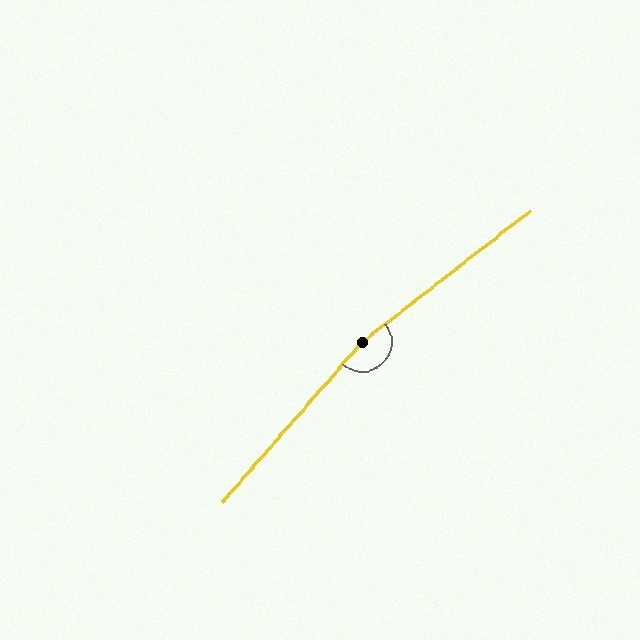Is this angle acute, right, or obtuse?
It is obtuse.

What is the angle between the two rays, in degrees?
Approximately 169 degrees.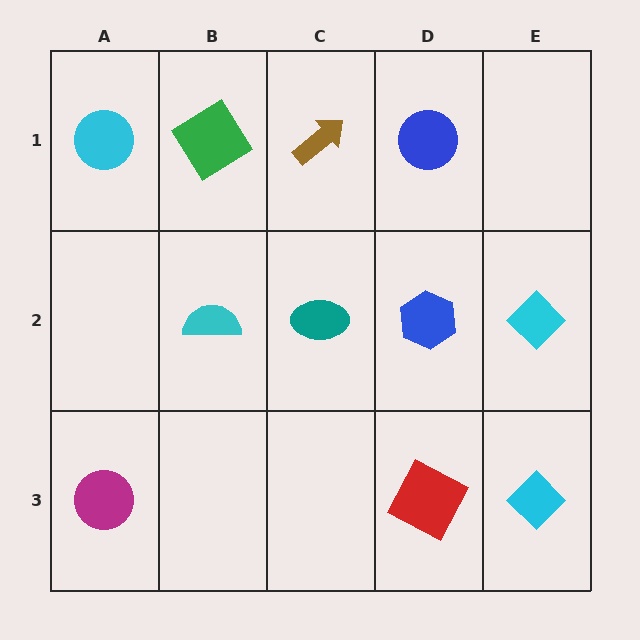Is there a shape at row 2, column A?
No, that cell is empty.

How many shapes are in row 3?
3 shapes.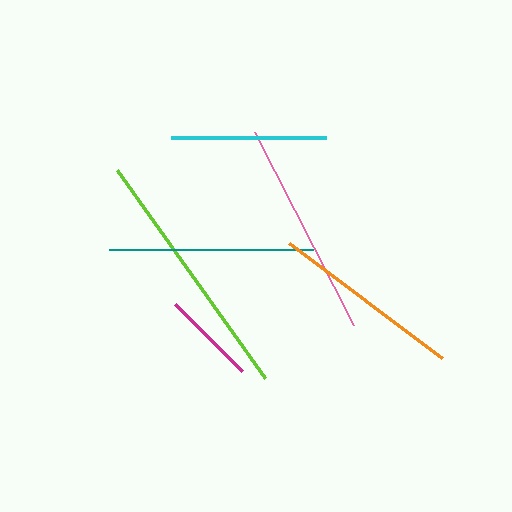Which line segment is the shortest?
The magenta line is the shortest at approximately 94 pixels.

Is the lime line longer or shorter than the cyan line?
The lime line is longer than the cyan line.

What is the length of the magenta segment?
The magenta segment is approximately 94 pixels long.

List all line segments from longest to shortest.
From longest to shortest: lime, pink, teal, orange, cyan, magenta.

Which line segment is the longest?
The lime line is the longest at approximately 256 pixels.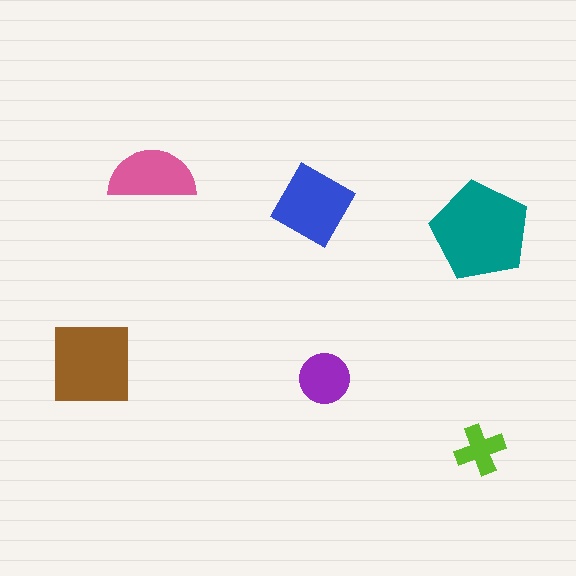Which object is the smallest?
The lime cross.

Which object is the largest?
The teal pentagon.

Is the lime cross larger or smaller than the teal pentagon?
Smaller.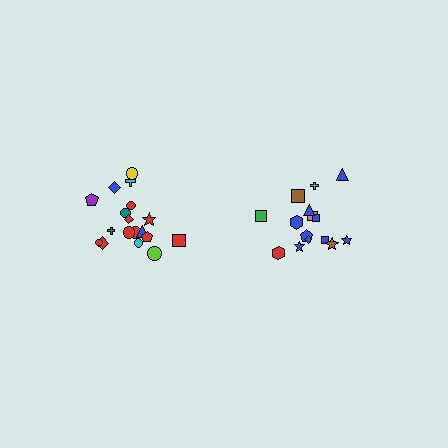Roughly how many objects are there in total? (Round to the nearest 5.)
Roughly 35 objects in total.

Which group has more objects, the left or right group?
The left group.